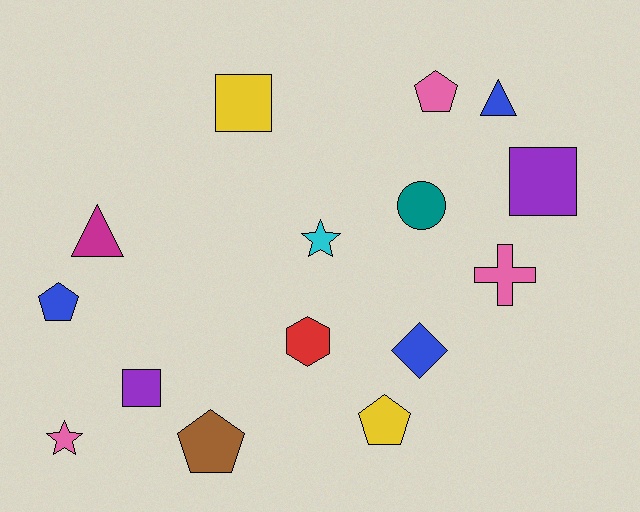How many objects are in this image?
There are 15 objects.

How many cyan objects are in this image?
There is 1 cyan object.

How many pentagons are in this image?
There are 4 pentagons.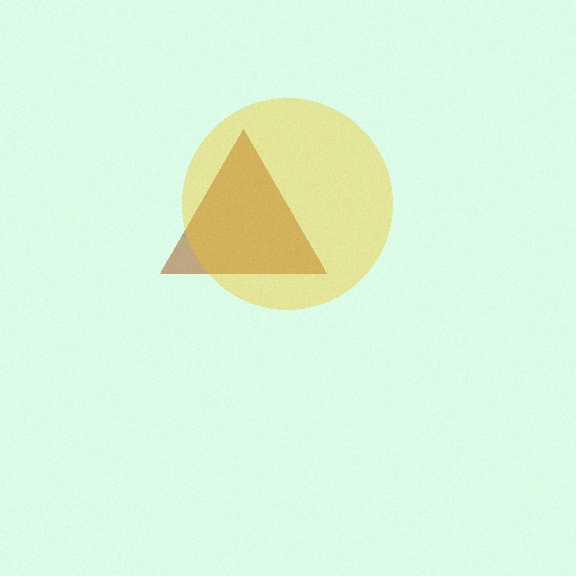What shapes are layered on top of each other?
The layered shapes are: a brown triangle, a yellow circle.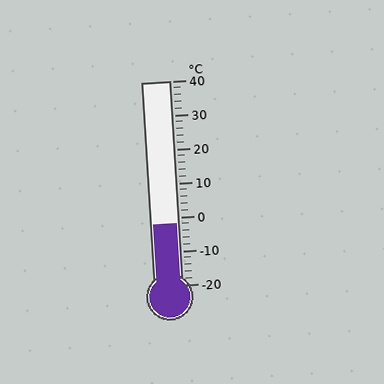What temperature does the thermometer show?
The thermometer shows approximately -2°C.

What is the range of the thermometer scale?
The thermometer scale ranges from -20°C to 40°C.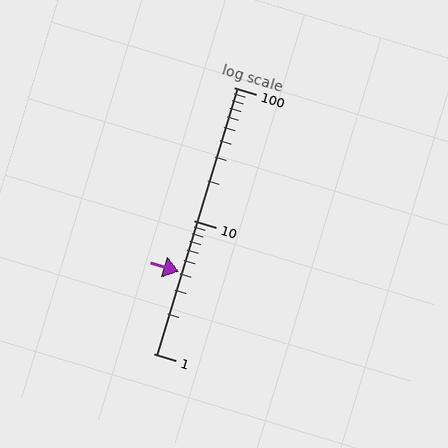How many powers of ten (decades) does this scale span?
The scale spans 2 decades, from 1 to 100.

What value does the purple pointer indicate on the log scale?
The pointer indicates approximately 4.1.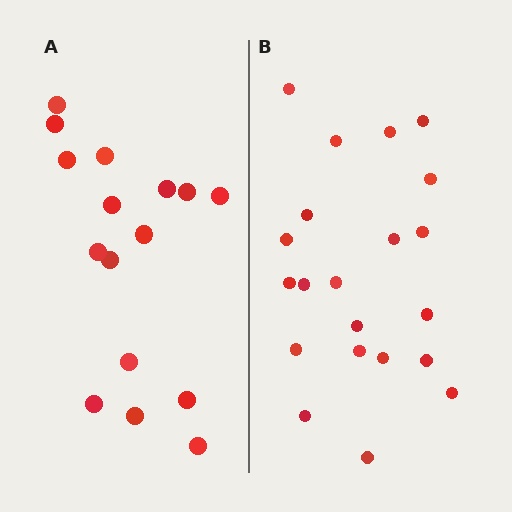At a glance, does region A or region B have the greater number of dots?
Region B (the right region) has more dots.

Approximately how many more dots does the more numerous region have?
Region B has about 5 more dots than region A.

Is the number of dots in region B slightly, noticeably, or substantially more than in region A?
Region B has noticeably more, but not dramatically so. The ratio is roughly 1.3 to 1.